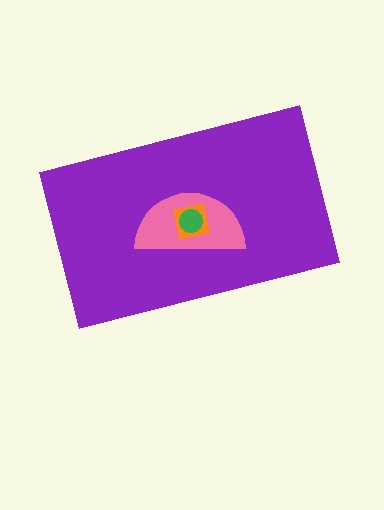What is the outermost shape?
The purple rectangle.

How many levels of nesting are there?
4.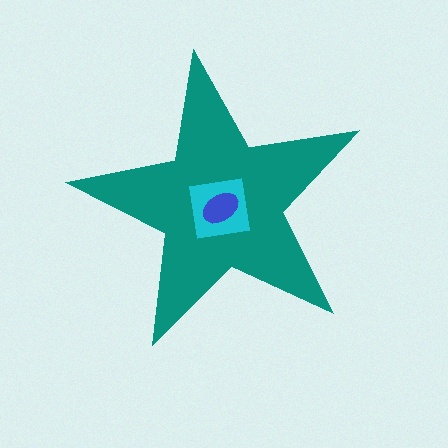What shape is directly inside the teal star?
The cyan square.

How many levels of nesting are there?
3.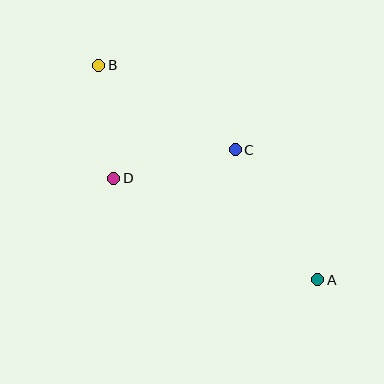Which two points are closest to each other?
Points B and D are closest to each other.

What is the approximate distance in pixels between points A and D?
The distance between A and D is approximately 228 pixels.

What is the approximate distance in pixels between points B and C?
The distance between B and C is approximately 161 pixels.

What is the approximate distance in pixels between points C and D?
The distance between C and D is approximately 125 pixels.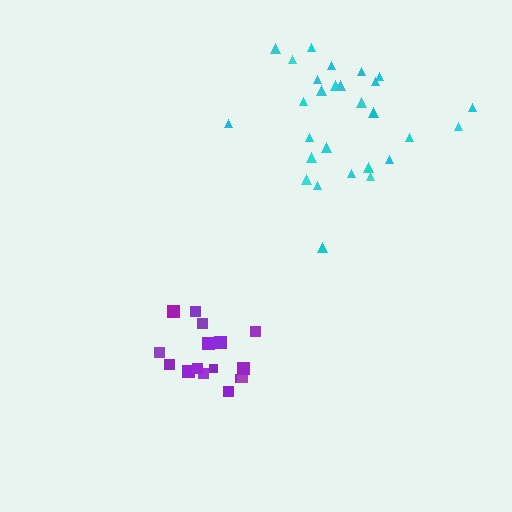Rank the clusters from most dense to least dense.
purple, cyan.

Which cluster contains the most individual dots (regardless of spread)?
Cyan (28).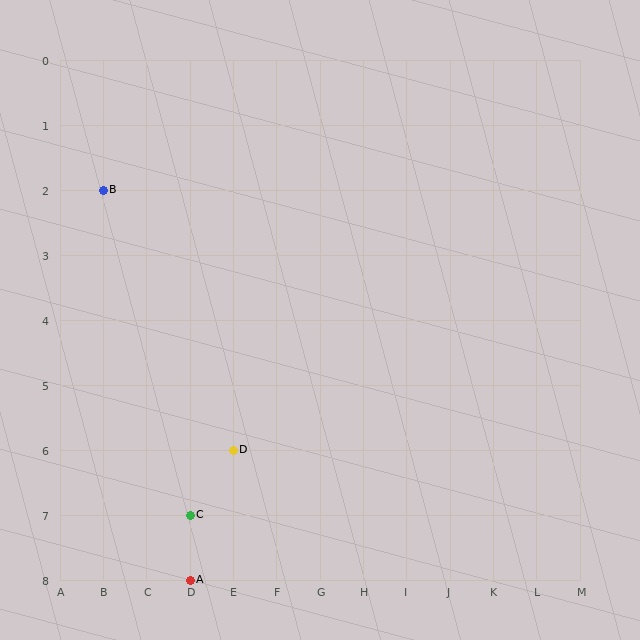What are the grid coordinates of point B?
Point B is at grid coordinates (B, 2).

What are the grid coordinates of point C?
Point C is at grid coordinates (D, 7).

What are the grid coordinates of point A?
Point A is at grid coordinates (D, 8).